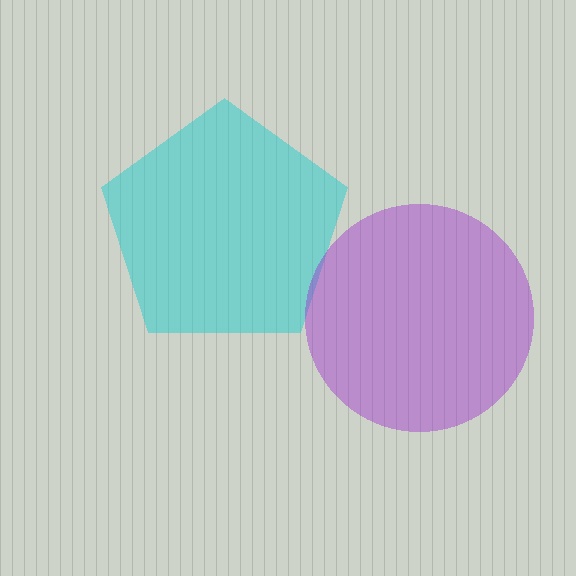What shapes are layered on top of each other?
The layered shapes are: a cyan pentagon, a purple circle.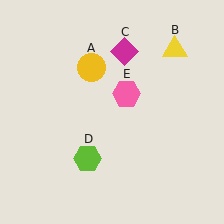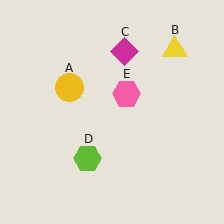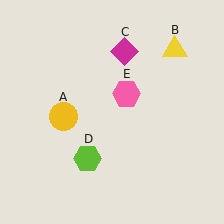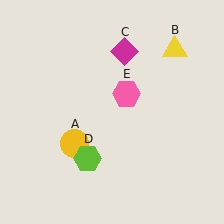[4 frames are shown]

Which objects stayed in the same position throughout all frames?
Yellow triangle (object B) and magenta diamond (object C) and lime hexagon (object D) and pink hexagon (object E) remained stationary.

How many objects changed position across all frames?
1 object changed position: yellow circle (object A).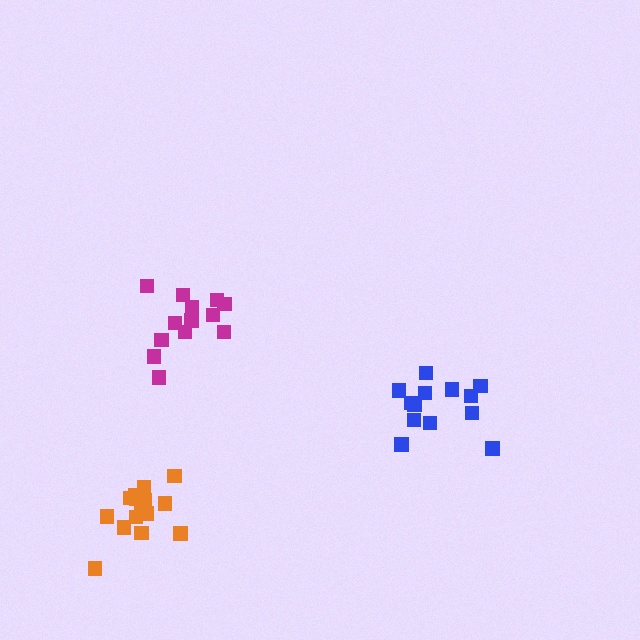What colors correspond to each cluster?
The clusters are colored: blue, orange, magenta.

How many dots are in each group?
Group 1: 13 dots, Group 2: 15 dots, Group 3: 13 dots (41 total).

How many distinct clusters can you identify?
There are 3 distinct clusters.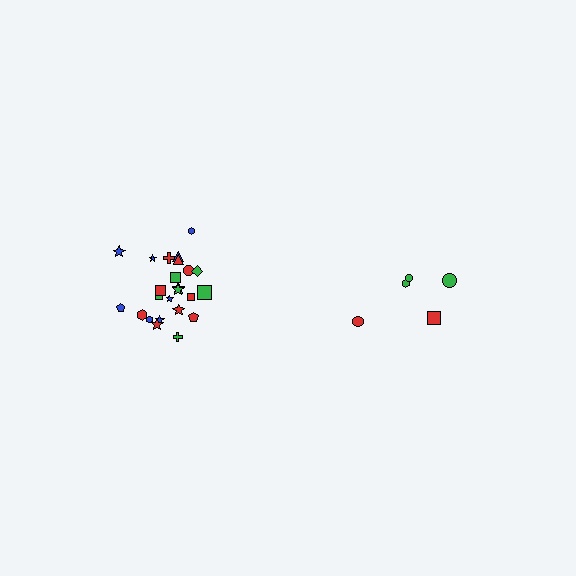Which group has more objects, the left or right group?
The left group.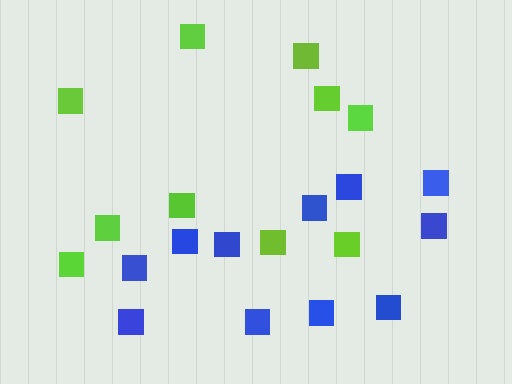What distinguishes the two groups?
There are 2 groups: one group of blue squares (11) and one group of lime squares (10).